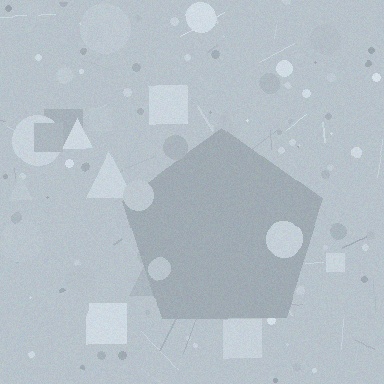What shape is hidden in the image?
A pentagon is hidden in the image.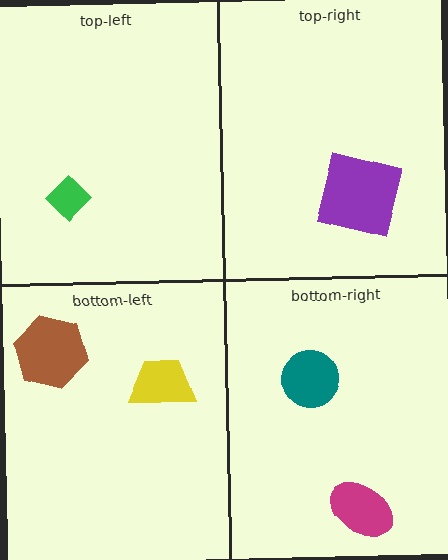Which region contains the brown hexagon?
The bottom-left region.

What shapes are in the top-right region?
The purple square.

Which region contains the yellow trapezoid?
The bottom-left region.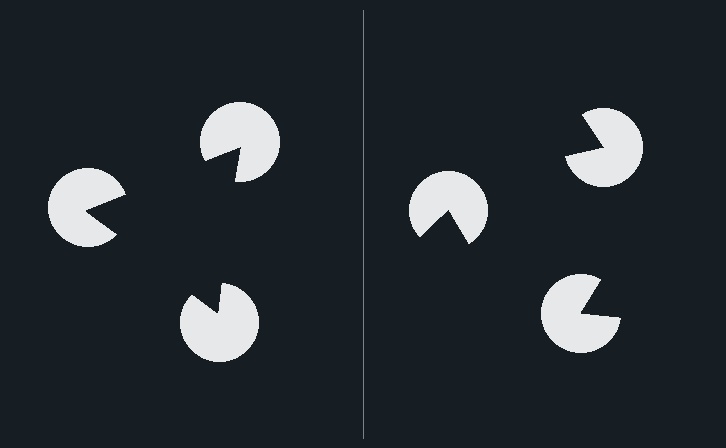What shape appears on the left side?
An illusory triangle.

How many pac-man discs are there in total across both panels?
6 — 3 on each side.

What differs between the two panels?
The pac-man discs are positioned identically on both sides; only the wedge orientations differ. On the left they align to a triangle; on the right they are misaligned.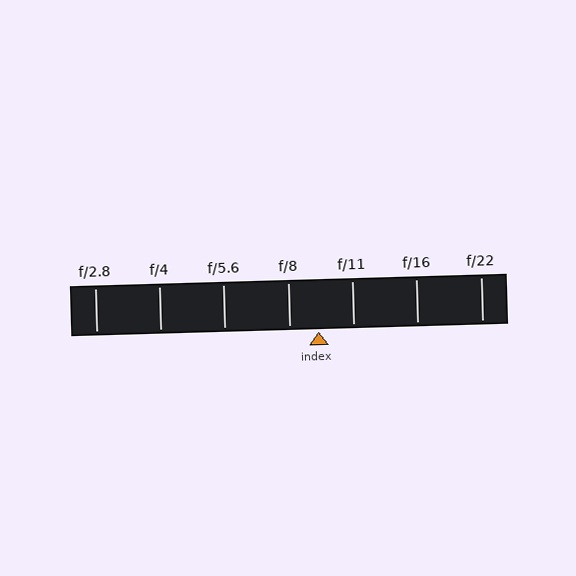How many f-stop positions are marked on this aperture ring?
There are 7 f-stop positions marked.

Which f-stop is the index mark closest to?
The index mark is closest to f/8.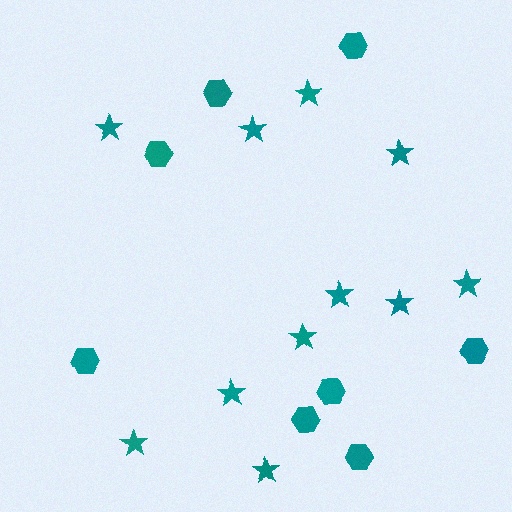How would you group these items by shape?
There are 2 groups: one group of stars (11) and one group of hexagons (8).